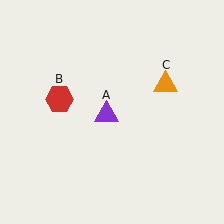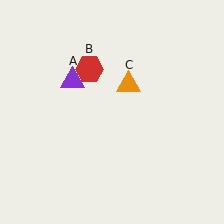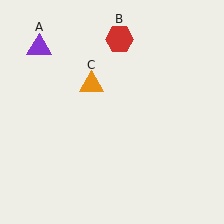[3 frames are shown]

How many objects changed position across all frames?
3 objects changed position: purple triangle (object A), red hexagon (object B), orange triangle (object C).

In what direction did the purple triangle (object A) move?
The purple triangle (object A) moved up and to the left.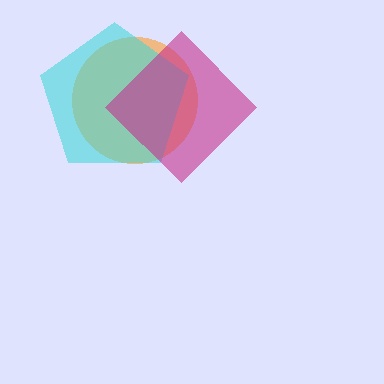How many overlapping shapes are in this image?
There are 3 overlapping shapes in the image.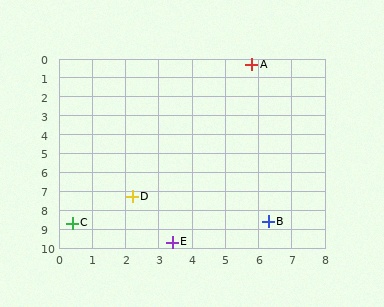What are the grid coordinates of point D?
Point D is at approximately (2.2, 7.3).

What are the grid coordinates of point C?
Point C is at approximately (0.4, 8.7).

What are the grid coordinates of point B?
Point B is at approximately (6.3, 8.6).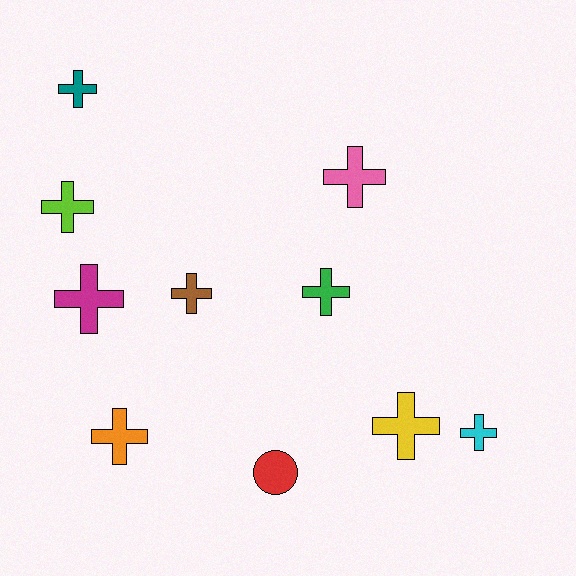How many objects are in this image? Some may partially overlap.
There are 10 objects.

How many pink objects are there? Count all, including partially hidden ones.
There is 1 pink object.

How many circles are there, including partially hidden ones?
There is 1 circle.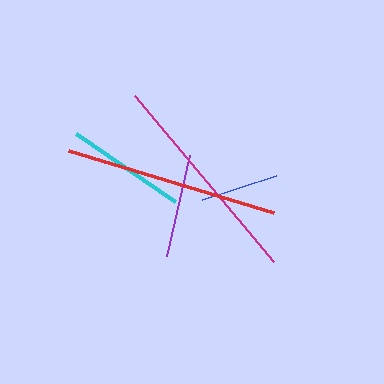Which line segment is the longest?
The magenta line is the longest at approximately 217 pixels.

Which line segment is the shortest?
The blue line is the shortest at approximately 78 pixels.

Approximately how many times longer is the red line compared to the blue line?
The red line is approximately 2.7 times the length of the blue line.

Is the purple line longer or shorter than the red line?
The red line is longer than the purple line.